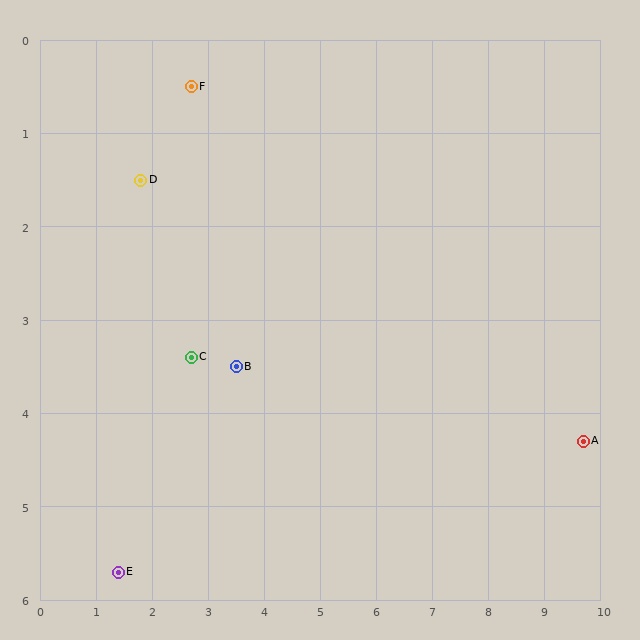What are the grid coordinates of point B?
Point B is at approximately (3.5, 3.5).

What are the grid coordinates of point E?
Point E is at approximately (1.4, 5.7).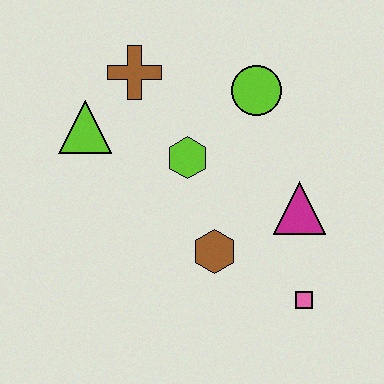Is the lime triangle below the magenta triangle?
No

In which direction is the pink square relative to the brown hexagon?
The pink square is to the right of the brown hexagon.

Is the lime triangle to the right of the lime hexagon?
No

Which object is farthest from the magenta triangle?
The lime triangle is farthest from the magenta triangle.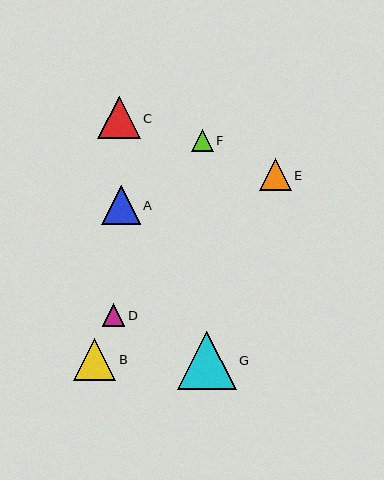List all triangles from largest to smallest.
From largest to smallest: G, B, C, A, E, D, F.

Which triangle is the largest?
Triangle G is the largest with a size of approximately 59 pixels.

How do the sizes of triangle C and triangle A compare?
Triangle C and triangle A are approximately the same size.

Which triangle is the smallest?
Triangle F is the smallest with a size of approximately 22 pixels.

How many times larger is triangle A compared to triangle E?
Triangle A is approximately 1.2 times the size of triangle E.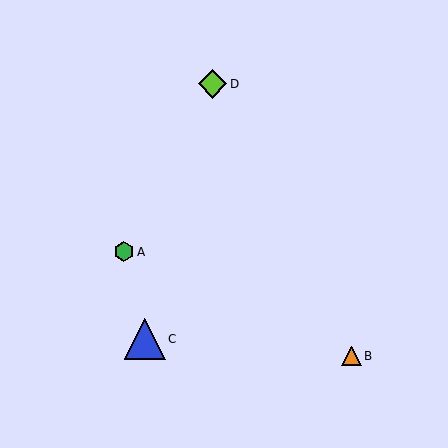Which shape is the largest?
The blue triangle (labeled C) is the largest.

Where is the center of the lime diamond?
The center of the lime diamond is at (213, 84).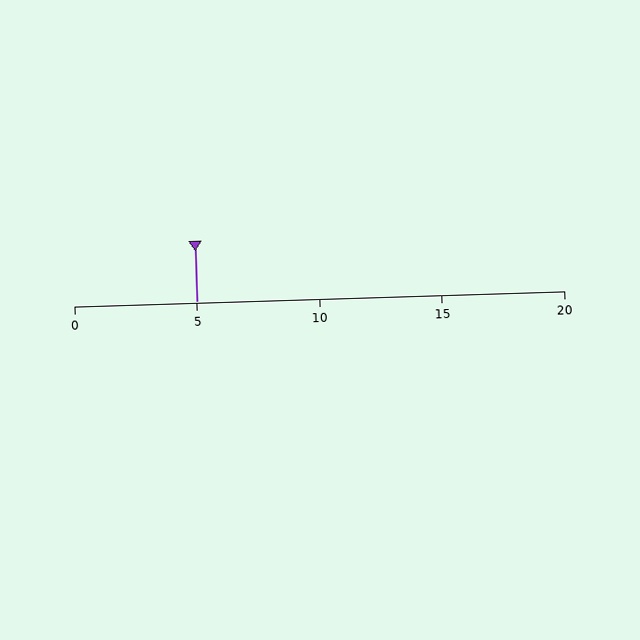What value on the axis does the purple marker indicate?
The marker indicates approximately 5.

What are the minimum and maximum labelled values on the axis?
The axis runs from 0 to 20.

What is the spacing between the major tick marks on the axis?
The major ticks are spaced 5 apart.